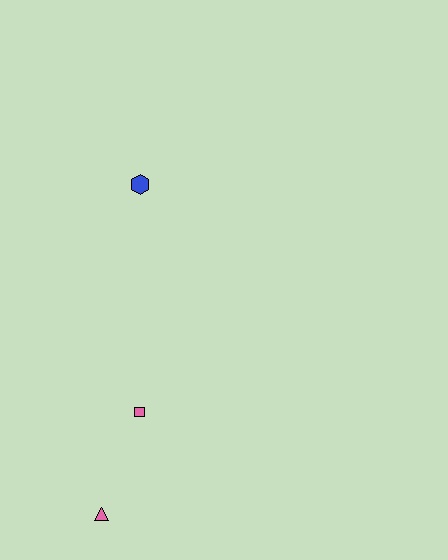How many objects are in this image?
There are 3 objects.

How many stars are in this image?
There are no stars.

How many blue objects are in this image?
There is 1 blue object.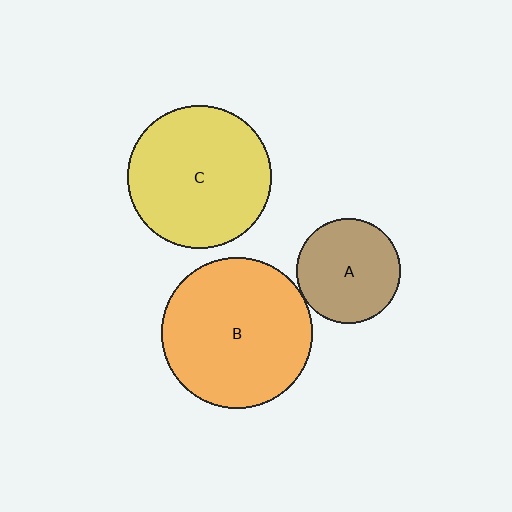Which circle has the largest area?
Circle B (orange).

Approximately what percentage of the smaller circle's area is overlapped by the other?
Approximately 5%.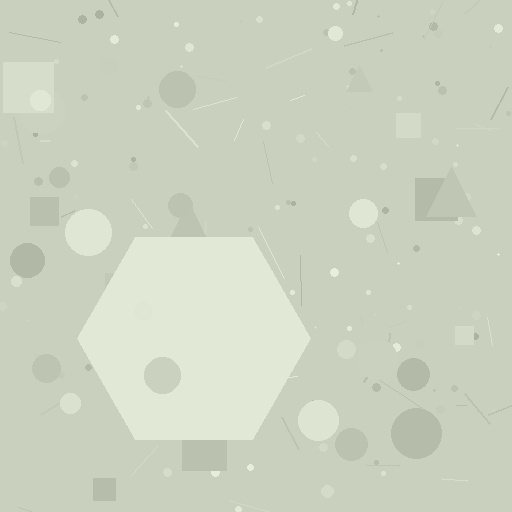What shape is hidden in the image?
A hexagon is hidden in the image.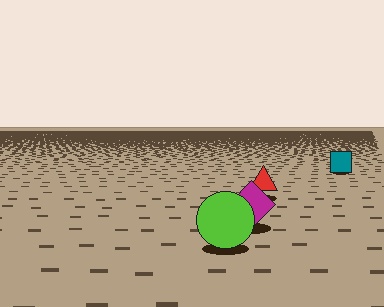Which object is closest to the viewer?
The lime circle is closest. The texture marks near it are larger and more spread out.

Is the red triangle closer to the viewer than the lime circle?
No. The lime circle is closer — you can tell from the texture gradient: the ground texture is coarser near it.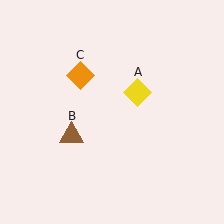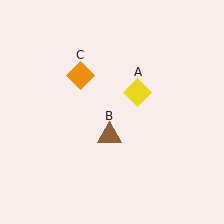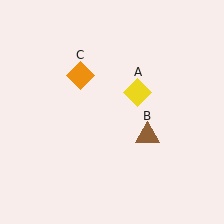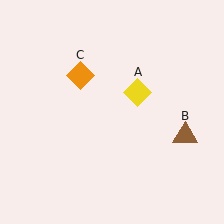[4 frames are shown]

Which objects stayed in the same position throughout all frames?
Yellow diamond (object A) and orange diamond (object C) remained stationary.